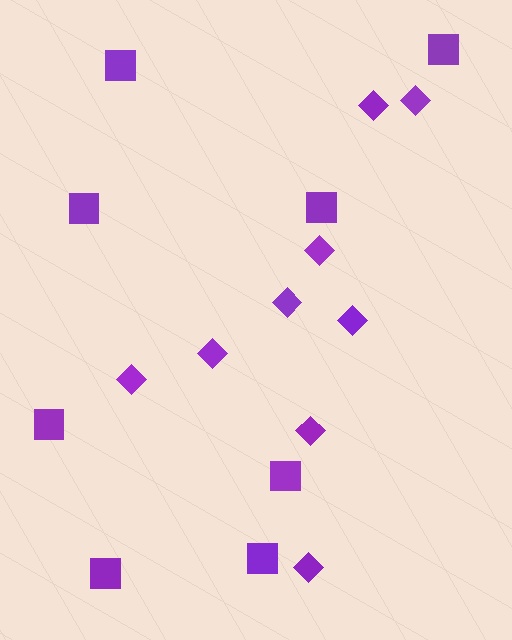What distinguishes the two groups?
There are 2 groups: one group of squares (8) and one group of diamonds (9).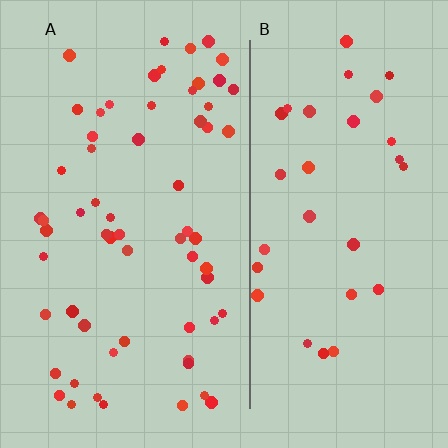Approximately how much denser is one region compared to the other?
Approximately 2.0× — region A over region B.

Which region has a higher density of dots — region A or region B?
A (the left).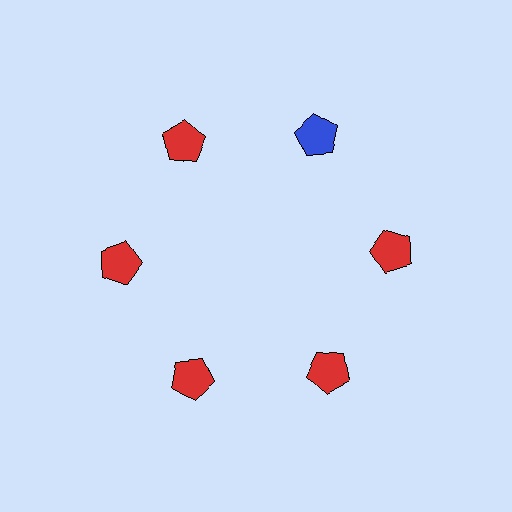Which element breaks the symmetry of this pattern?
The blue pentagon at roughly the 1 o'clock position breaks the symmetry. All other shapes are red pentagons.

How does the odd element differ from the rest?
It has a different color: blue instead of red.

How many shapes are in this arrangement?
There are 6 shapes arranged in a ring pattern.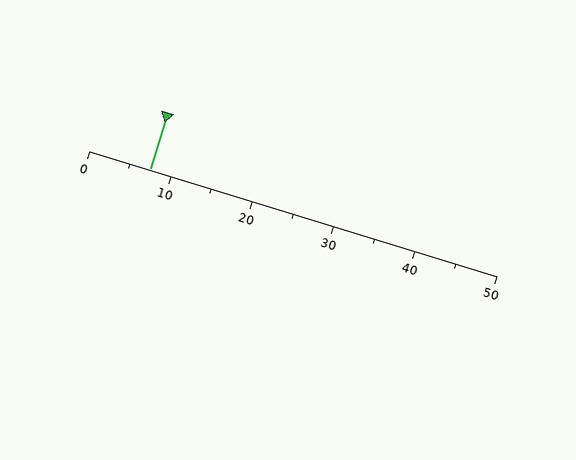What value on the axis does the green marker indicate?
The marker indicates approximately 7.5.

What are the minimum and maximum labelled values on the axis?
The axis runs from 0 to 50.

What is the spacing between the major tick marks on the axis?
The major ticks are spaced 10 apart.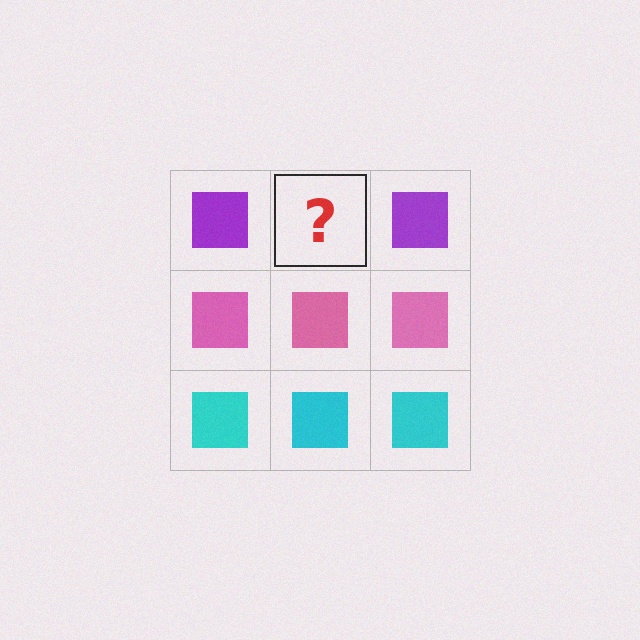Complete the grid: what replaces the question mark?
The question mark should be replaced with a purple square.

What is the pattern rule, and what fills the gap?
The rule is that each row has a consistent color. The gap should be filled with a purple square.